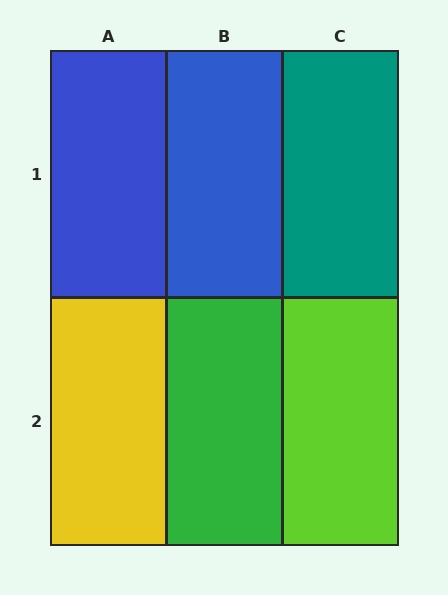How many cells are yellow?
1 cell is yellow.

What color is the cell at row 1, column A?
Blue.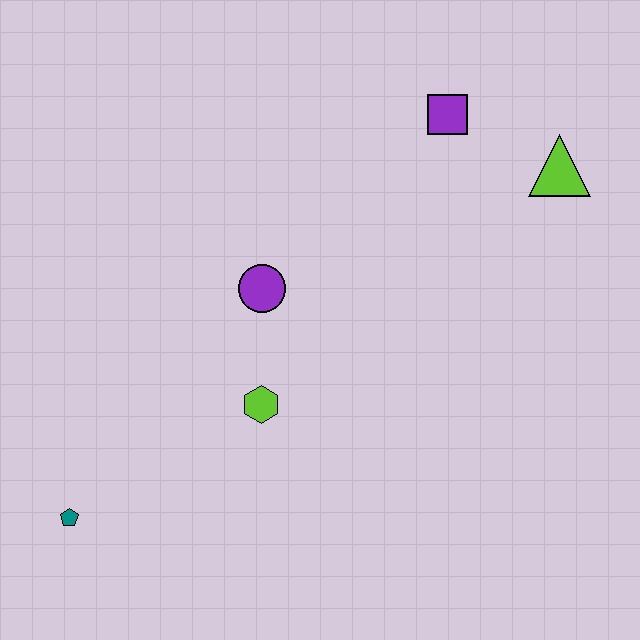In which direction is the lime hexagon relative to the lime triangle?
The lime hexagon is to the left of the lime triangle.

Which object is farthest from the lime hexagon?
The lime triangle is farthest from the lime hexagon.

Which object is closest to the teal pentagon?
The lime hexagon is closest to the teal pentagon.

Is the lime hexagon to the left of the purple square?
Yes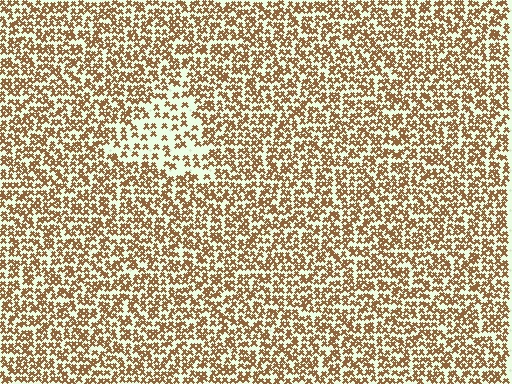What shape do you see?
I see a triangle.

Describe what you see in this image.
The image contains small brown elements arranged at two different densities. A triangle-shaped region is visible where the elements are less densely packed than the surrounding area.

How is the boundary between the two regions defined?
The boundary is defined by a change in element density (approximately 2.1x ratio). All elements are the same color, size, and shape.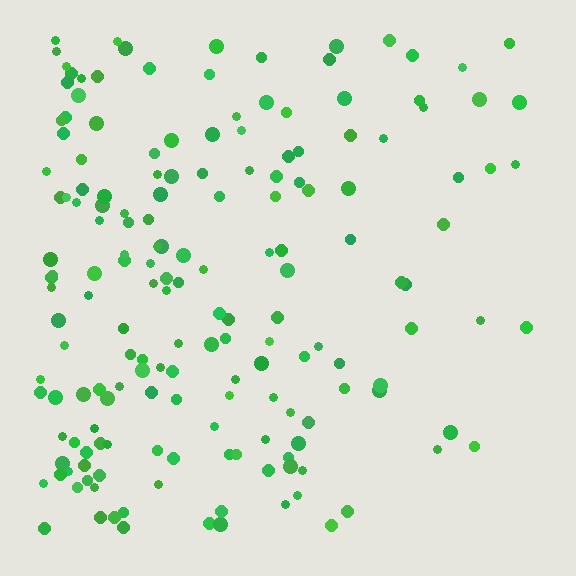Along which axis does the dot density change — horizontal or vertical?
Horizontal.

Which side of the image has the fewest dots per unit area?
The right.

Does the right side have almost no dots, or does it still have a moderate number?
Still a moderate number, just noticeably fewer than the left.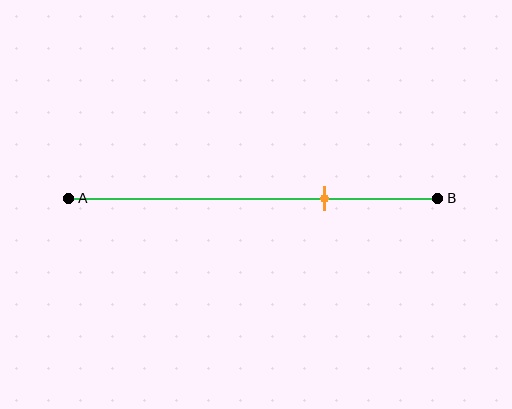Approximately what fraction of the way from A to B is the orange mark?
The orange mark is approximately 70% of the way from A to B.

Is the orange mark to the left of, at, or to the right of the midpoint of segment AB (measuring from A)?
The orange mark is to the right of the midpoint of segment AB.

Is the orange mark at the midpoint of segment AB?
No, the mark is at about 70% from A, not at the 50% midpoint.